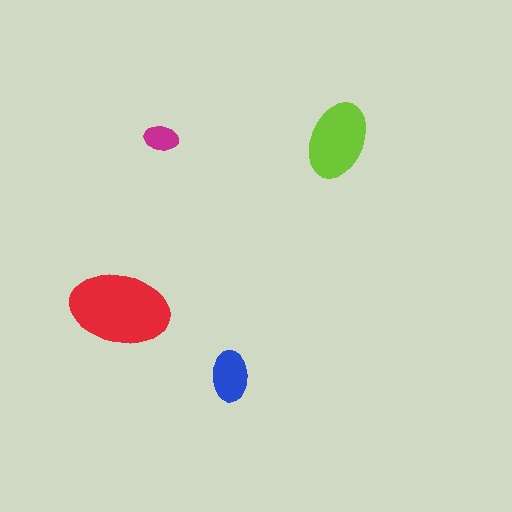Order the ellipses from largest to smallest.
the red one, the lime one, the blue one, the magenta one.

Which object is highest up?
The magenta ellipse is topmost.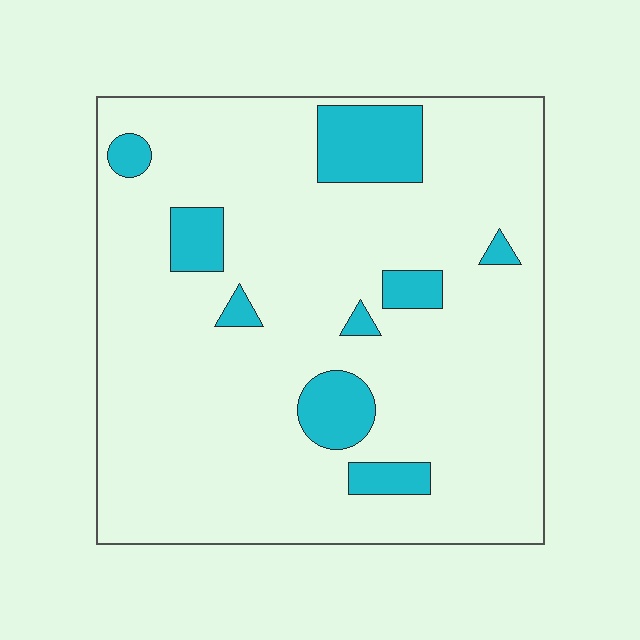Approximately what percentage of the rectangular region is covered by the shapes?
Approximately 15%.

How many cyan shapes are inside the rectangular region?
9.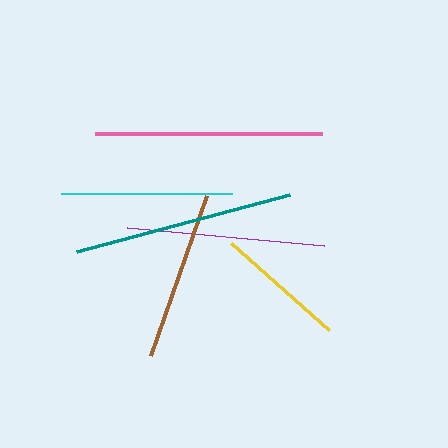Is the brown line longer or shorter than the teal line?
The teal line is longer than the brown line.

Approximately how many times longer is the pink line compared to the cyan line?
The pink line is approximately 1.3 times the length of the cyan line.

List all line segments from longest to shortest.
From longest to shortest: pink, teal, purple, cyan, brown, yellow.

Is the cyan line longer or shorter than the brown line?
The cyan line is longer than the brown line.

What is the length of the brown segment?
The brown segment is approximately 170 pixels long.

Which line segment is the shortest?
The yellow line is the shortest at approximately 131 pixels.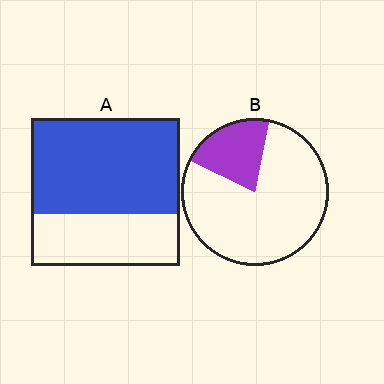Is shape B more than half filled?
No.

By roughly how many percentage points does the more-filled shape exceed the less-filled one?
By roughly 45 percentage points (A over B).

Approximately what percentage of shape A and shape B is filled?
A is approximately 65% and B is approximately 20%.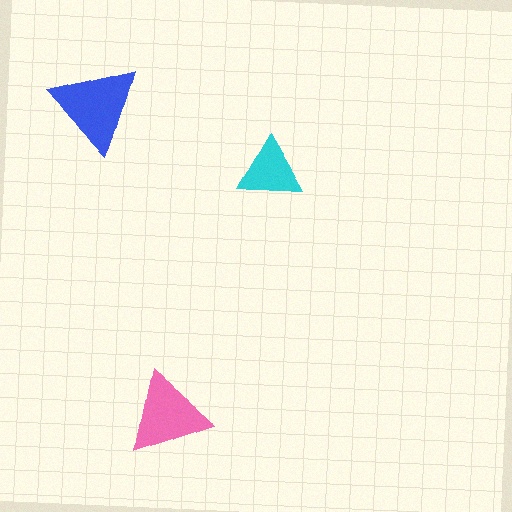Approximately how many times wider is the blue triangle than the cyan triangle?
About 1.5 times wider.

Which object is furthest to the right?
The cyan triangle is rightmost.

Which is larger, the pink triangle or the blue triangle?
The blue one.